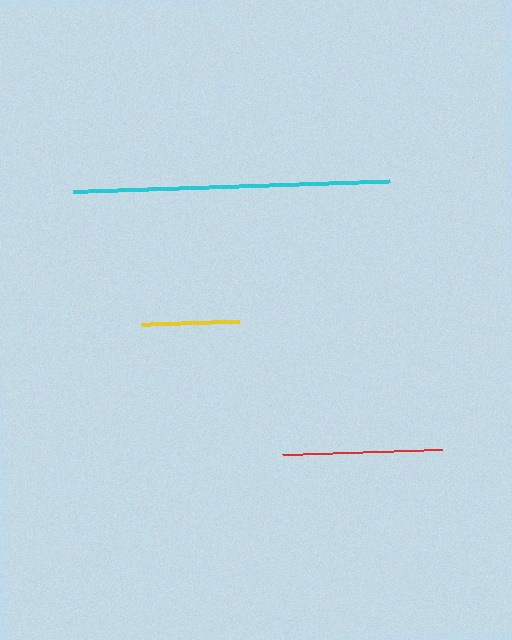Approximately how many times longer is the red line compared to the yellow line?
The red line is approximately 1.6 times the length of the yellow line.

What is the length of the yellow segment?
The yellow segment is approximately 98 pixels long.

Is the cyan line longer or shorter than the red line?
The cyan line is longer than the red line.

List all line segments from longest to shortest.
From longest to shortest: cyan, red, yellow.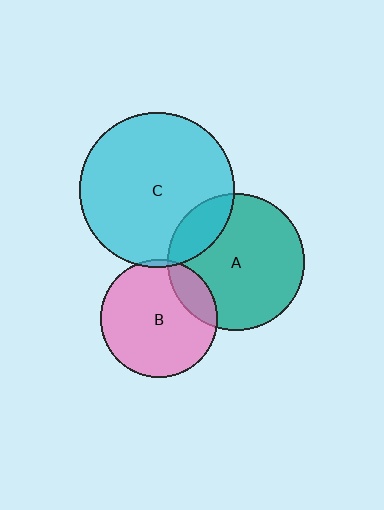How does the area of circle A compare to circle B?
Approximately 1.4 times.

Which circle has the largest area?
Circle C (cyan).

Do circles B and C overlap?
Yes.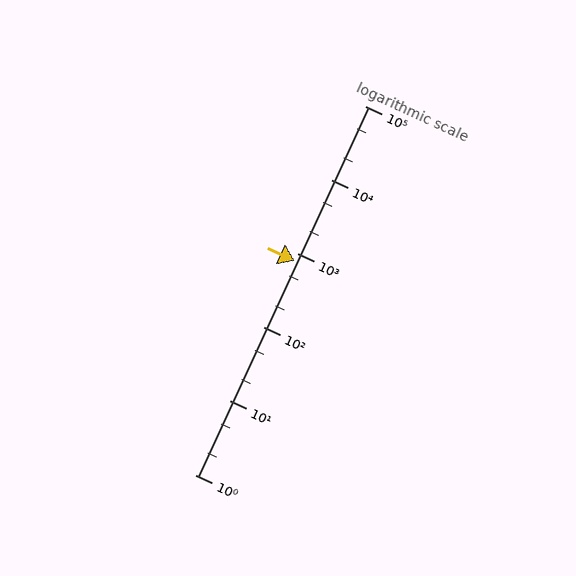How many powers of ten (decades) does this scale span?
The scale spans 5 decades, from 1 to 100000.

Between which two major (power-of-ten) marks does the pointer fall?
The pointer is between 100 and 1000.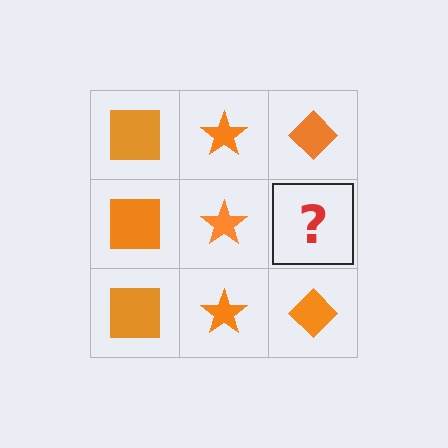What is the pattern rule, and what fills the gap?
The rule is that each column has a consistent shape. The gap should be filled with an orange diamond.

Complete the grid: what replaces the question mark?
The question mark should be replaced with an orange diamond.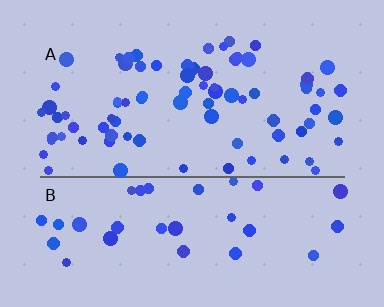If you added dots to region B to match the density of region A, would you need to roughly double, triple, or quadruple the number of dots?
Approximately double.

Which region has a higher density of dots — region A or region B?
A (the top).